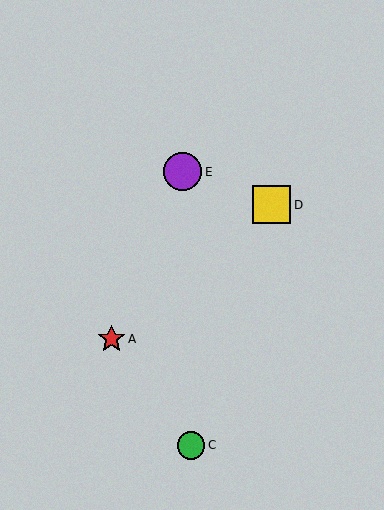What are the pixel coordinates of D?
Object D is at (272, 205).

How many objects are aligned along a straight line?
3 objects (A, B, D) are aligned along a straight line.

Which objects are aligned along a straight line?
Objects A, B, D are aligned along a straight line.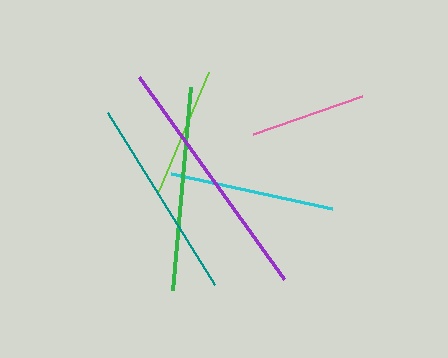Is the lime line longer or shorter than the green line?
The green line is longer than the lime line.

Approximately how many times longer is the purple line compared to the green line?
The purple line is approximately 1.2 times the length of the green line.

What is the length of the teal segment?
The teal segment is approximately 202 pixels long.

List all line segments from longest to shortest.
From longest to shortest: purple, green, teal, cyan, lime, pink.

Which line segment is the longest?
The purple line is the longest at approximately 248 pixels.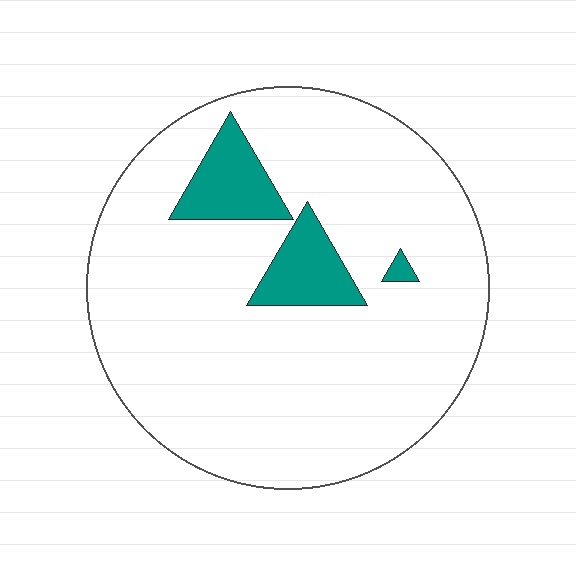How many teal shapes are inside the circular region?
3.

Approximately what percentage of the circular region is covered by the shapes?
Approximately 10%.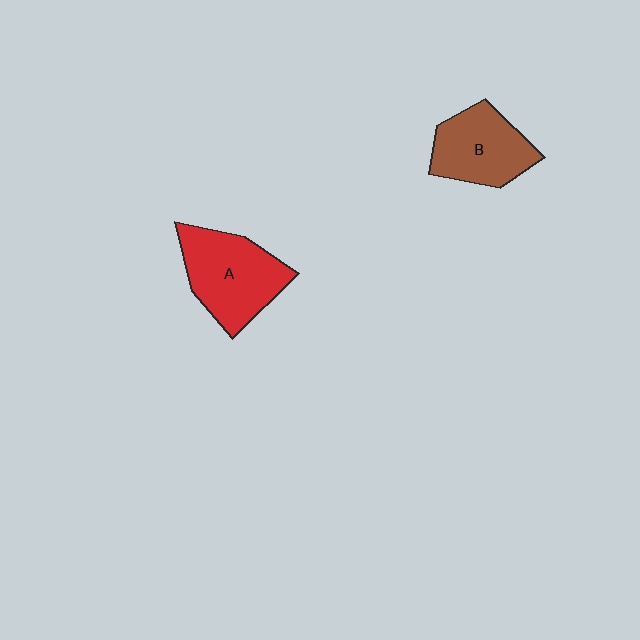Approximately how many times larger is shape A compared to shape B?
Approximately 1.2 times.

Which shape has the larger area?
Shape A (red).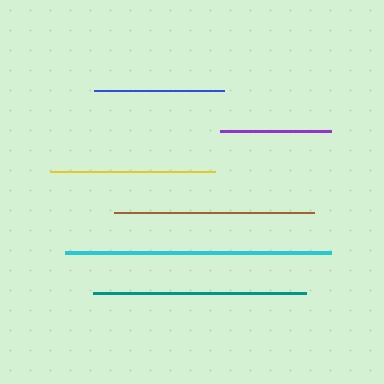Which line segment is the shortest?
The purple line is the shortest at approximately 111 pixels.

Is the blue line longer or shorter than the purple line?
The blue line is longer than the purple line.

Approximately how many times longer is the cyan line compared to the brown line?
The cyan line is approximately 1.3 times the length of the brown line.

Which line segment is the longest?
The cyan line is the longest at approximately 266 pixels.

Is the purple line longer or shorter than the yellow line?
The yellow line is longer than the purple line.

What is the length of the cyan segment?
The cyan segment is approximately 266 pixels long.